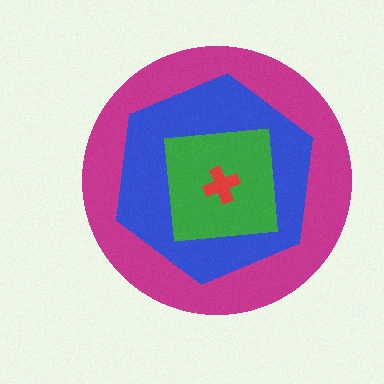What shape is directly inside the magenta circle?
The blue hexagon.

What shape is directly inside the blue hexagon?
The green square.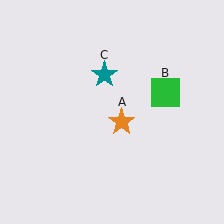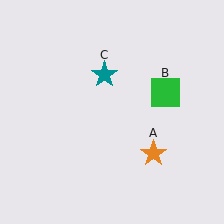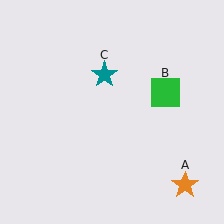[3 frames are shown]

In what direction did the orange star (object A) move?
The orange star (object A) moved down and to the right.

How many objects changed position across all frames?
1 object changed position: orange star (object A).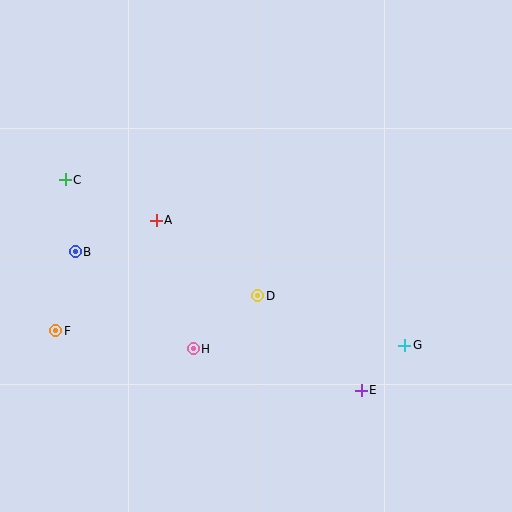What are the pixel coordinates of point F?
Point F is at (56, 331).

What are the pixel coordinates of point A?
Point A is at (156, 220).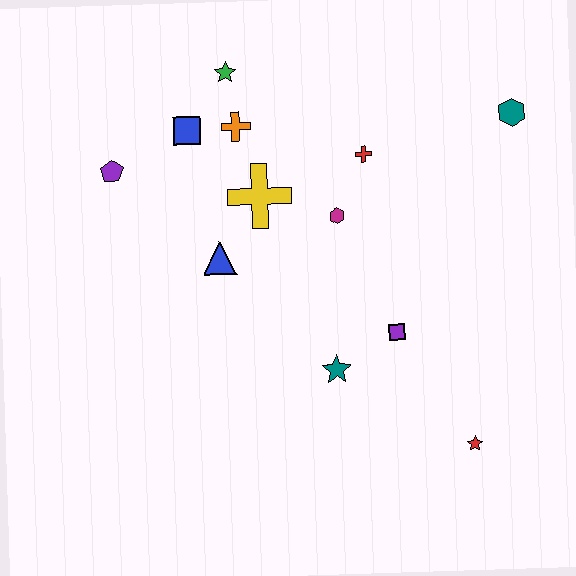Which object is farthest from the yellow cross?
The red star is farthest from the yellow cross.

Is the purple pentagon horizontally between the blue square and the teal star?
No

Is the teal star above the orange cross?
No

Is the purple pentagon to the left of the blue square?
Yes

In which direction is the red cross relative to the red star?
The red cross is above the red star.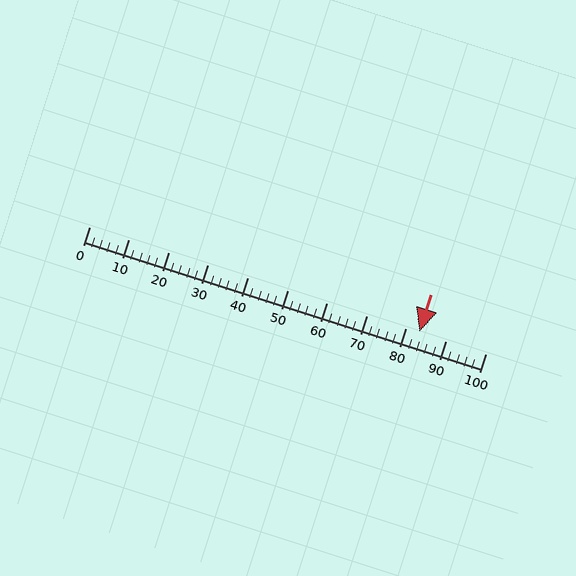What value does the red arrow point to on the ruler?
The red arrow points to approximately 83.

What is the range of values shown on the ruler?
The ruler shows values from 0 to 100.